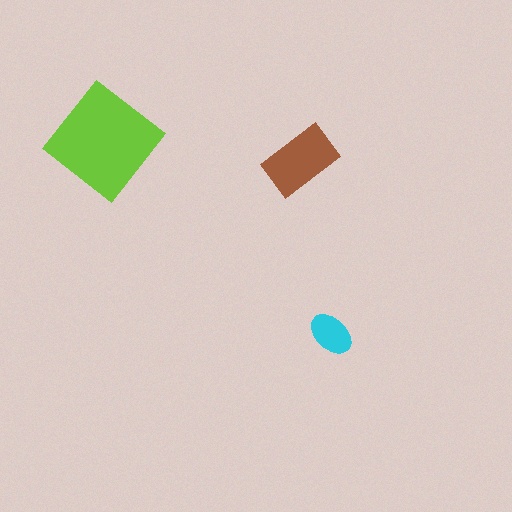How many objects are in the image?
There are 3 objects in the image.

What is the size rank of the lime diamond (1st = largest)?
1st.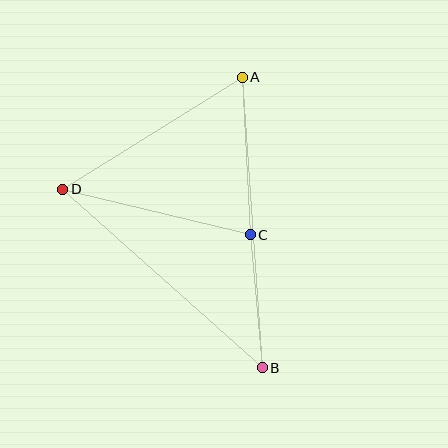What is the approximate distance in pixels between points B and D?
The distance between B and D is approximately 267 pixels.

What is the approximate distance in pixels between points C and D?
The distance between C and D is approximately 193 pixels.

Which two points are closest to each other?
Points B and C are closest to each other.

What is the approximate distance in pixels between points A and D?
The distance between A and D is approximately 212 pixels.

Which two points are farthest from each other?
Points A and B are farthest from each other.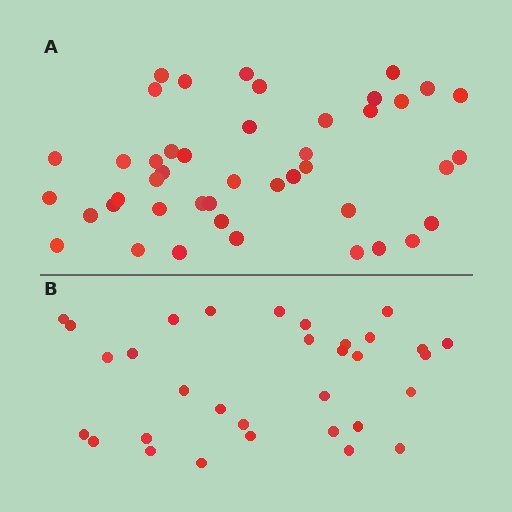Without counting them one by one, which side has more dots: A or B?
Region A (the top region) has more dots.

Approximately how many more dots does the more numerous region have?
Region A has roughly 12 or so more dots than region B.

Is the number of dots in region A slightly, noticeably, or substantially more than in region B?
Region A has noticeably more, but not dramatically so. The ratio is roughly 1.4 to 1.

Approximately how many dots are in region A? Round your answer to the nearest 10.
About 40 dots. (The exact count is 44, which rounds to 40.)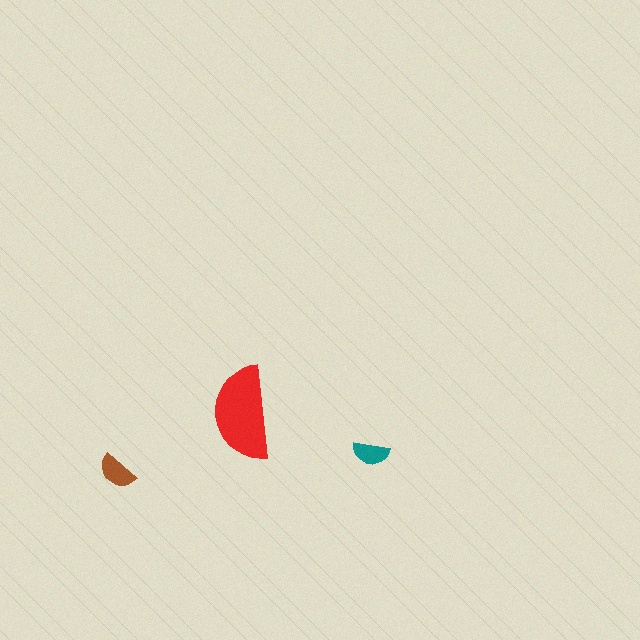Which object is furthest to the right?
The teal semicircle is rightmost.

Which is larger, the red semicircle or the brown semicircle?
The red one.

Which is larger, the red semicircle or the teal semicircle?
The red one.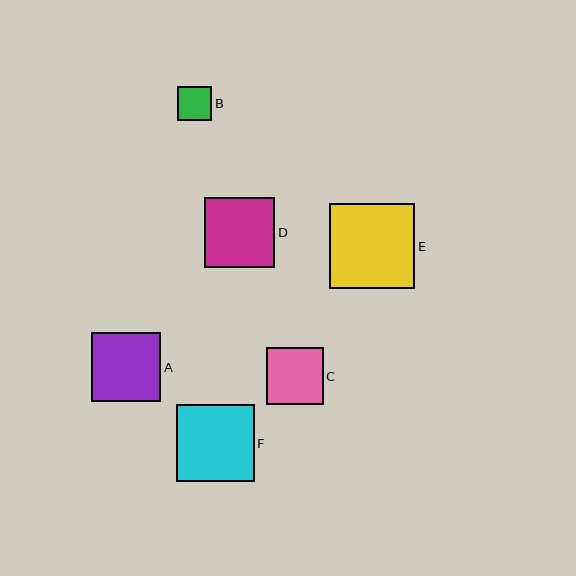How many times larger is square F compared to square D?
Square F is approximately 1.1 times the size of square D.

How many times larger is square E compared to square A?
Square E is approximately 1.2 times the size of square A.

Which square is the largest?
Square E is the largest with a size of approximately 85 pixels.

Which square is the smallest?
Square B is the smallest with a size of approximately 34 pixels.